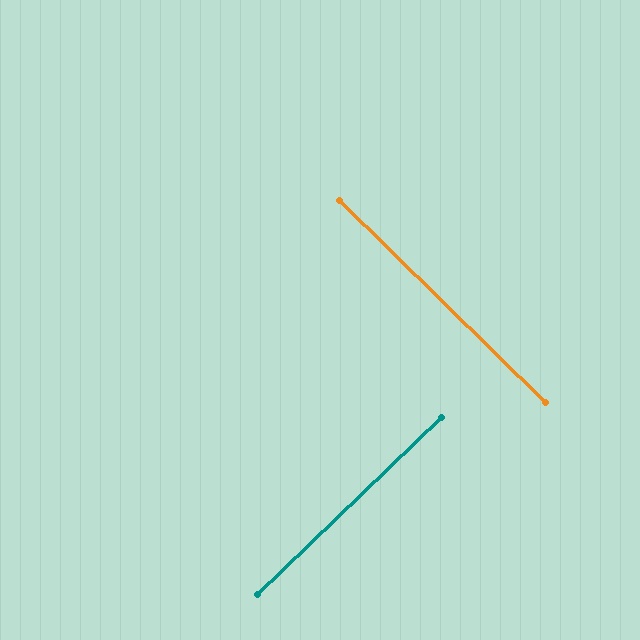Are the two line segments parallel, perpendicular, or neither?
Perpendicular — they meet at approximately 88°.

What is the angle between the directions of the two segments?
Approximately 88 degrees.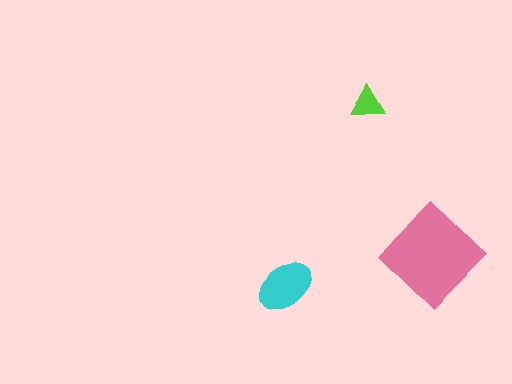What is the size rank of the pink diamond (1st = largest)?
1st.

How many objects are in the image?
There are 3 objects in the image.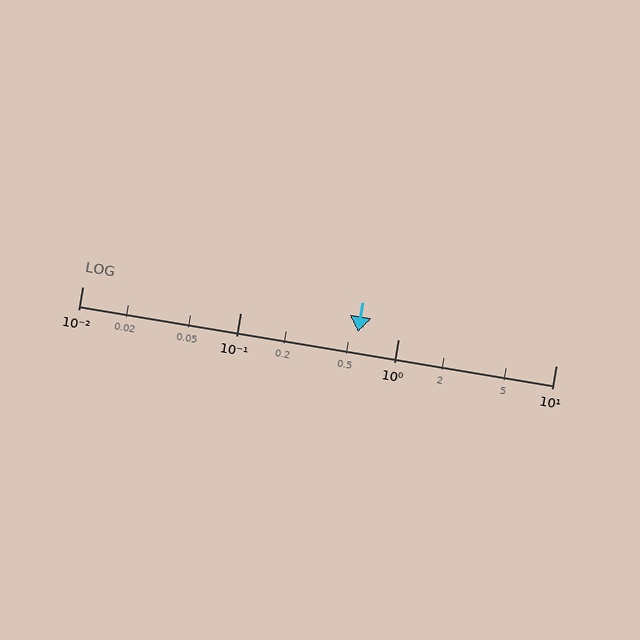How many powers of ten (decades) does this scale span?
The scale spans 3 decades, from 0.01 to 10.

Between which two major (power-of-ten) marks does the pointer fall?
The pointer is between 0.1 and 1.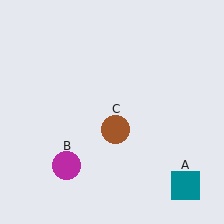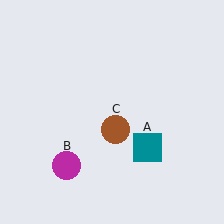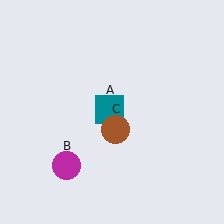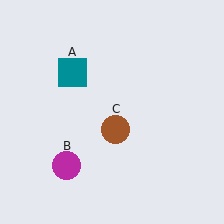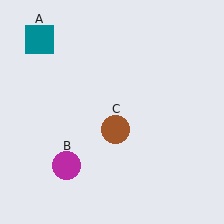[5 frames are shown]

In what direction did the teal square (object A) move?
The teal square (object A) moved up and to the left.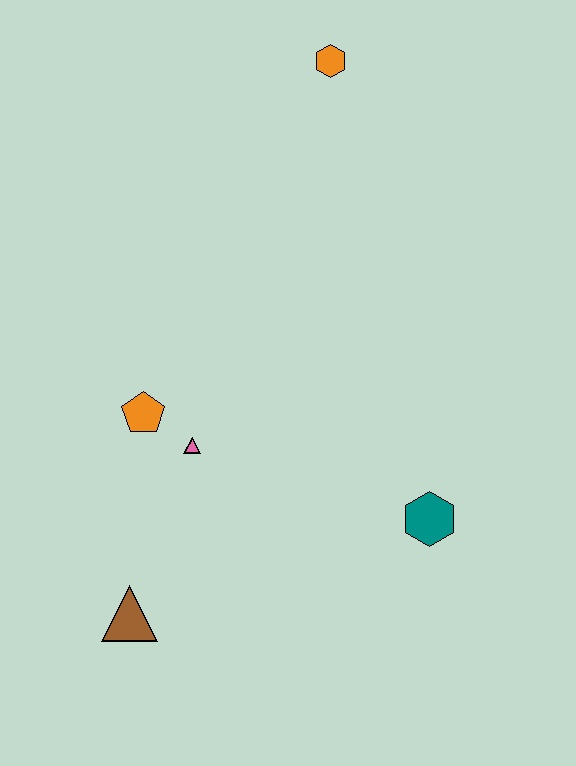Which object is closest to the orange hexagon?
The orange pentagon is closest to the orange hexagon.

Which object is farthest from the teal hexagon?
The orange hexagon is farthest from the teal hexagon.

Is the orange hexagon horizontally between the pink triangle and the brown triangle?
No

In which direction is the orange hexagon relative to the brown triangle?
The orange hexagon is above the brown triangle.